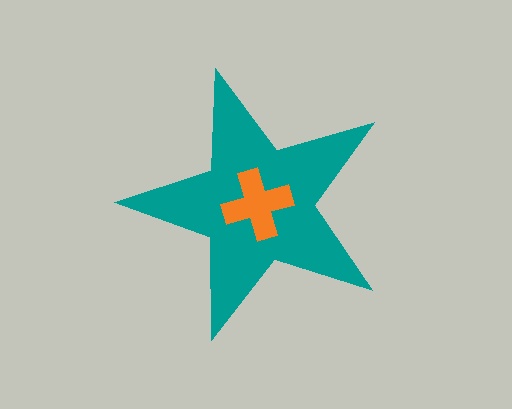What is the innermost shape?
The orange cross.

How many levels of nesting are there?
2.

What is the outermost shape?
The teal star.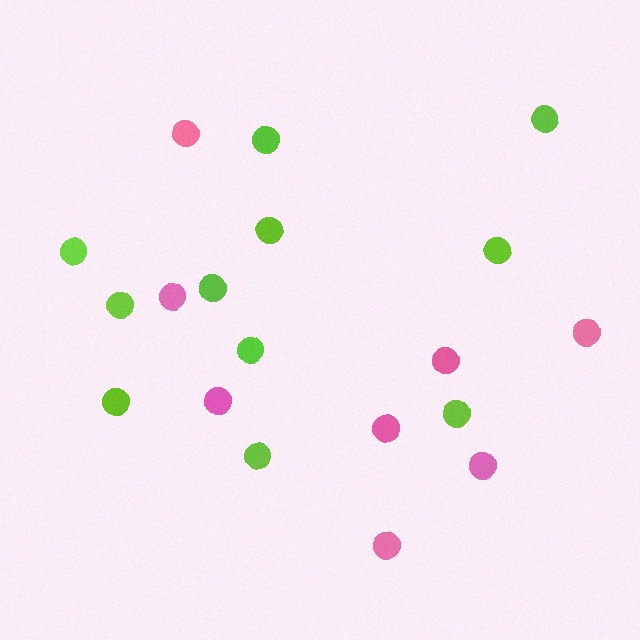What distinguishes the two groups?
There are 2 groups: one group of lime circles (11) and one group of pink circles (8).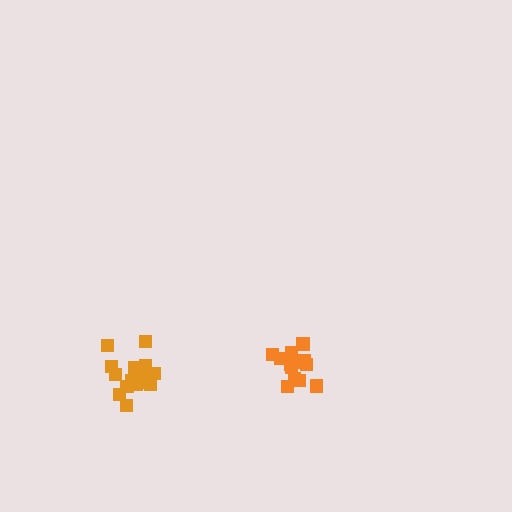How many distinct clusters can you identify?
There are 2 distinct clusters.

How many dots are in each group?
Group 1: 17 dots, Group 2: 14 dots (31 total).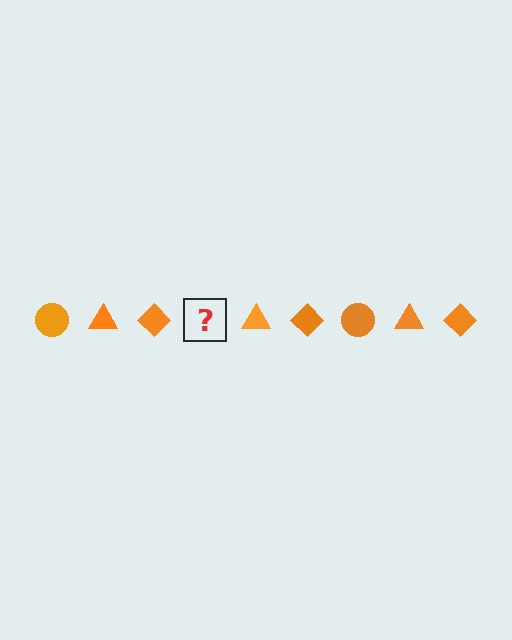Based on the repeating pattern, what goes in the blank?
The blank should be an orange circle.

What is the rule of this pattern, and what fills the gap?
The rule is that the pattern cycles through circle, triangle, diamond shapes in orange. The gap should be filled with an orange circle.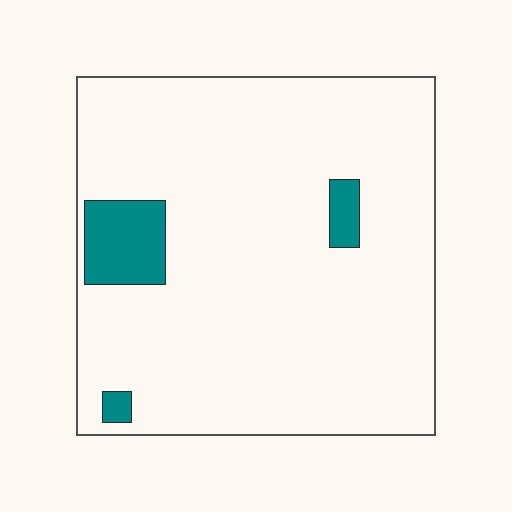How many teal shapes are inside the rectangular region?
3.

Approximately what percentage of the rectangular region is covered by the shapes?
Approximately 10%.